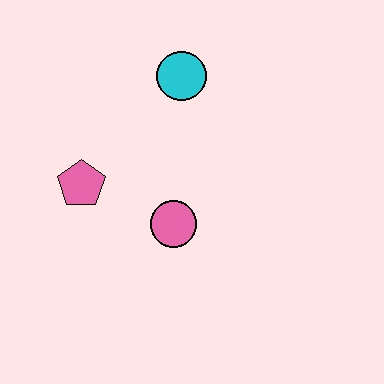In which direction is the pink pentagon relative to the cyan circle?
The pink pentagon is below the cyan circle.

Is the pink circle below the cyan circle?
Yes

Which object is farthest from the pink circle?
The cyan circle is farthest from the pink circle.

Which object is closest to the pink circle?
The pink pentagon is closest to the pink circle.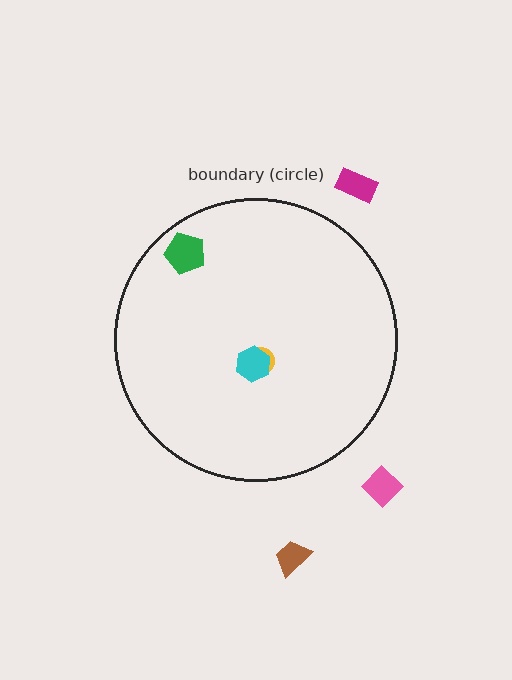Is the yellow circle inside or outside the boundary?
Inside.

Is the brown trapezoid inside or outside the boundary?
Outside.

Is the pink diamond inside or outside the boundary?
Outside.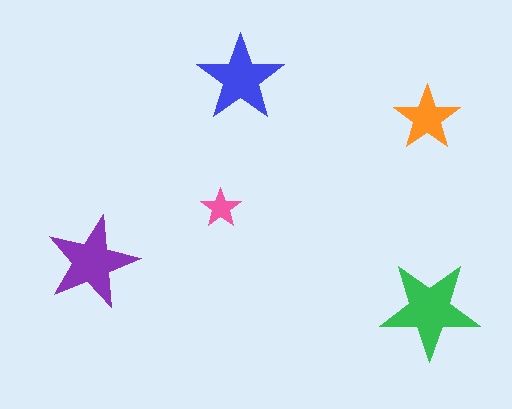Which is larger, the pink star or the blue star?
The blue one.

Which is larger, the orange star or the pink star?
The orange one.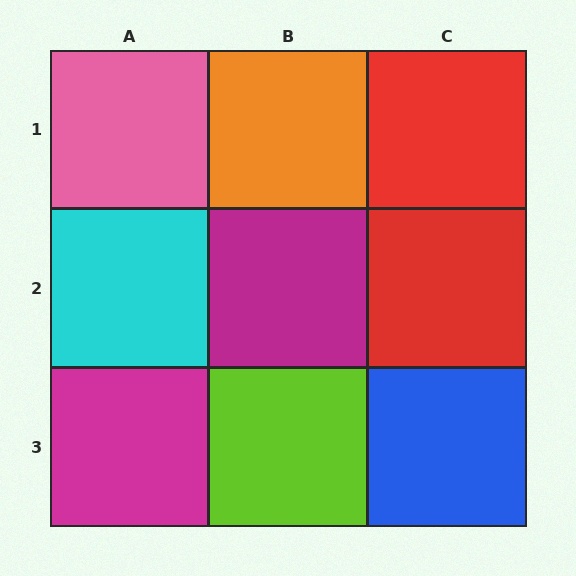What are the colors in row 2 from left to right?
Cyan, magenta, red.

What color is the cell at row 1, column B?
Orange.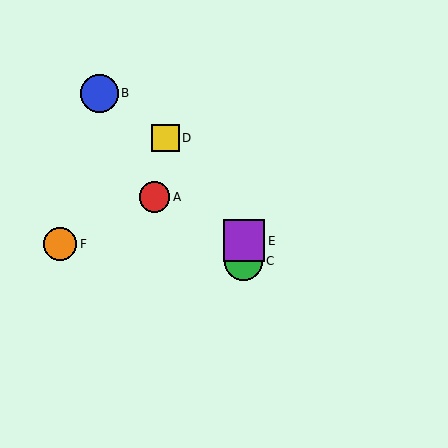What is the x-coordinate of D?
Object D is at x≈165.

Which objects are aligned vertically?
Objects C, E are aligned vertically.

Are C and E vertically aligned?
Yes, both are at x≈244.